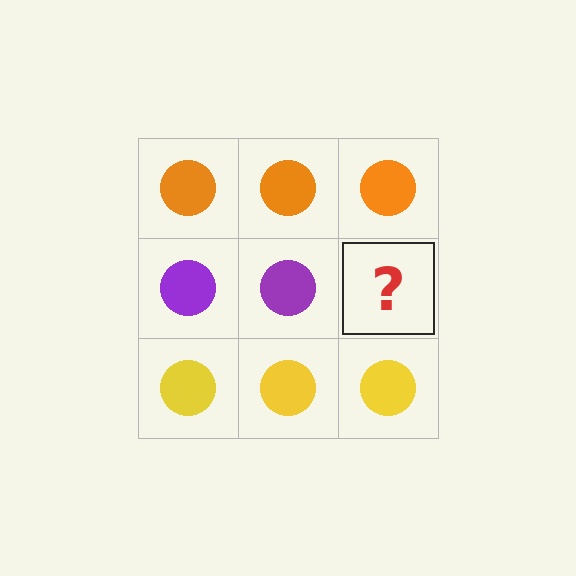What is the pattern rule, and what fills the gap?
The rule is that each row has a consistent color. The gap should be filled with a purple circle.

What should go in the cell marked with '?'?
The missing cell should contain a purple circle.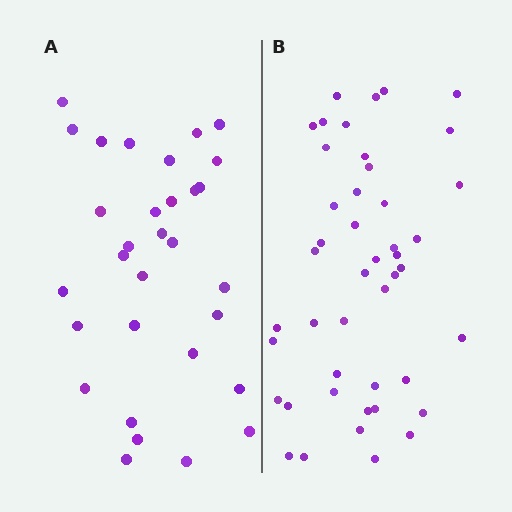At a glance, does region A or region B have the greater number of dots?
Region B (the right region) has more dots.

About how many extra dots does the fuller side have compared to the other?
Region B has approximately 15 more dots than region A.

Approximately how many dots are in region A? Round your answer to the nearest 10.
About 30 dots. (The exact count is 31, which rounds to 30.)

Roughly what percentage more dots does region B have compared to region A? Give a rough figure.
About 45% more.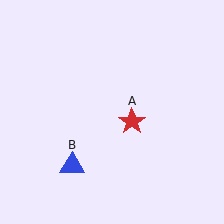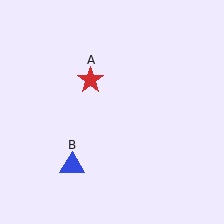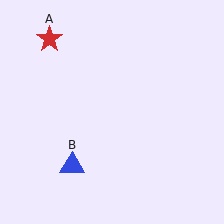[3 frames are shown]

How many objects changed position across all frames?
1 object changed position: red star (object A).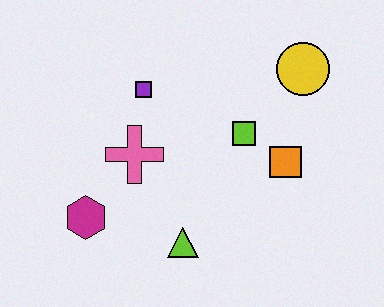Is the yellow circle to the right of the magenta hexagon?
Yes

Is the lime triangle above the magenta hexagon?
No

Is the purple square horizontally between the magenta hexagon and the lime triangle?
Yes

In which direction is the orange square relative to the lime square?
The orange square is to the right of the lime square.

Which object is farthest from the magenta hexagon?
The yellow circle is farthest from the magenta hexagon.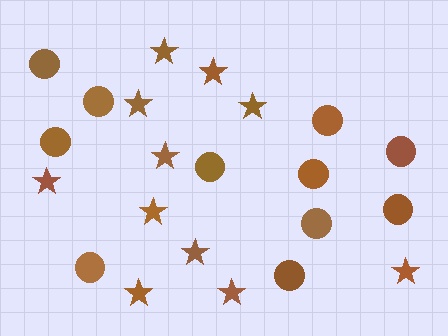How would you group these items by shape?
There are 2 groups: one group of circles (11) and one group of stars (11).